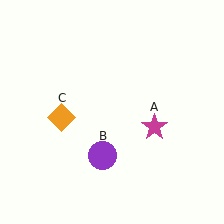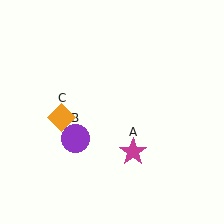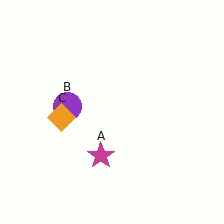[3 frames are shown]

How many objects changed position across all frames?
2 objects changed position: magenta star (object A), purple circle (object B).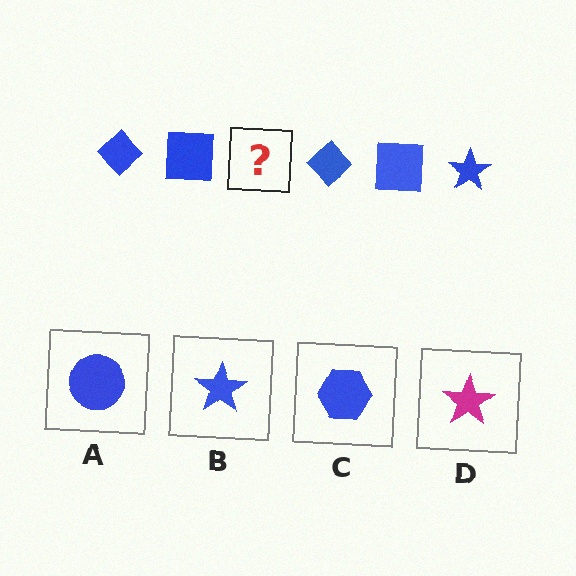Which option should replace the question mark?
Option B.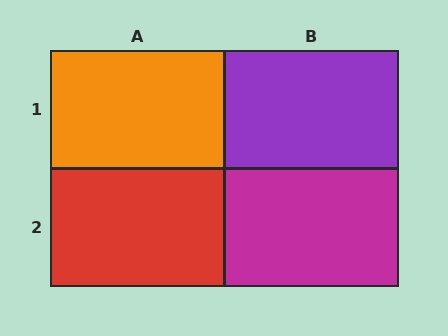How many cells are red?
1 cell is red.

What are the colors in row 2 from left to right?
Red, magenta.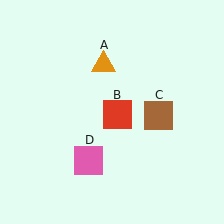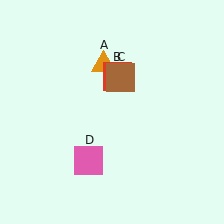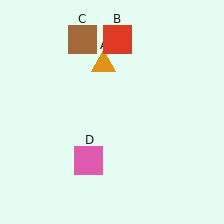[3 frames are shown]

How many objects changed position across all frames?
2 objects changed position: red square (object B), brown square (object C).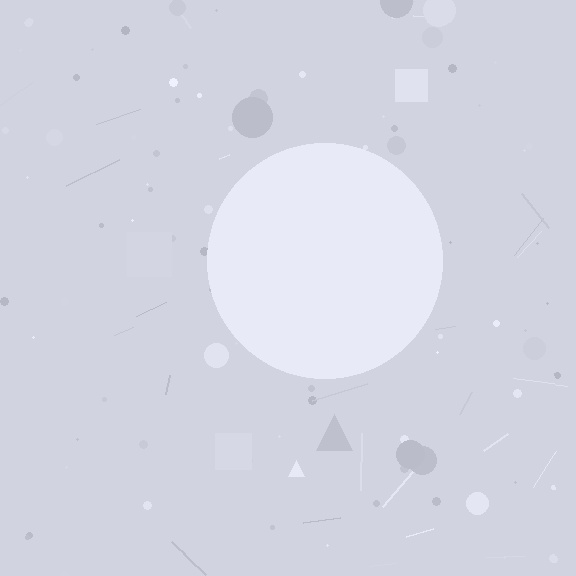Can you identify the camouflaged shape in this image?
The camouflaged shape is a circle.